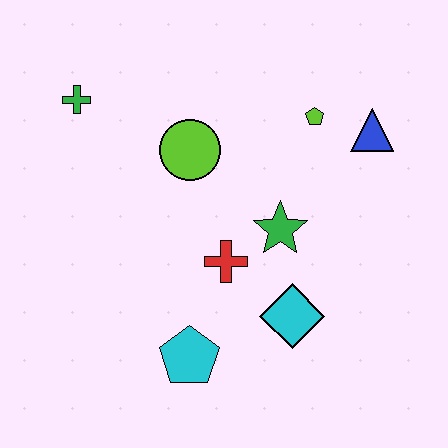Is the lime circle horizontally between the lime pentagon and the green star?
No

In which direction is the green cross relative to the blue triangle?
The green cross is to the left of the blue triangle.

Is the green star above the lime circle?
No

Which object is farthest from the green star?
The green cross is farthest from the green star.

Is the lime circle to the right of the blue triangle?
No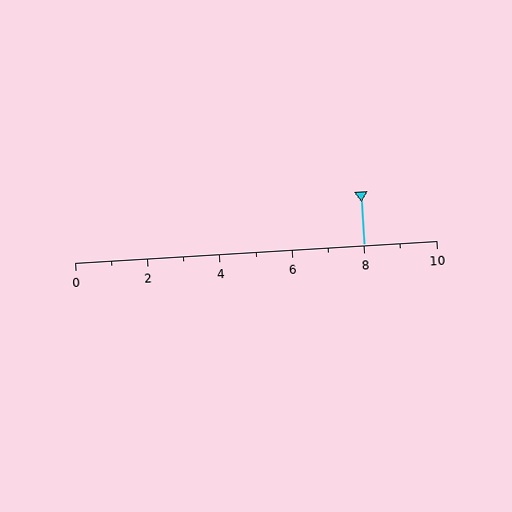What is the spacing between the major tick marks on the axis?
The major ticks are spaced 2 apart.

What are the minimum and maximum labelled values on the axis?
The axis runs from 0 to 10.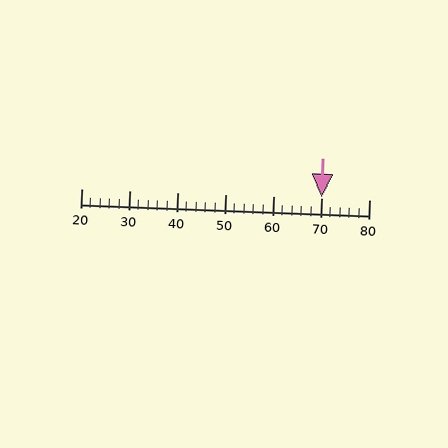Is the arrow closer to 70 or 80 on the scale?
The arrow is closer to 70.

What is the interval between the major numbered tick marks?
The major tick marks are spaced 10 units apart.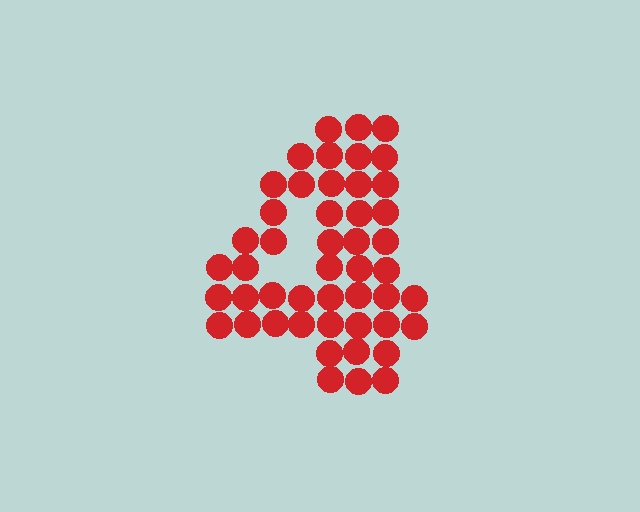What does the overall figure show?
The overall figure shows the digit 4.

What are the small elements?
The small elements are circles.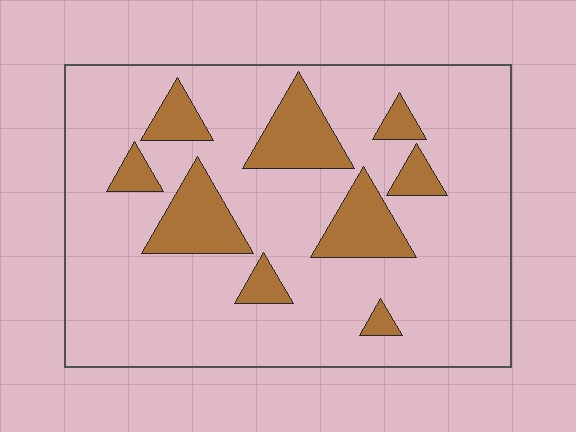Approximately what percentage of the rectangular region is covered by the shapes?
Approximately 20%.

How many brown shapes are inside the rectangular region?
9.